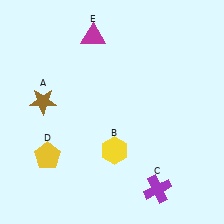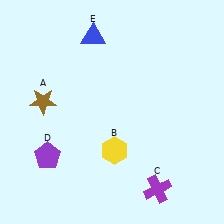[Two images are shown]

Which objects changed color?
D changed from yellow to purple. E changed from magenta to blue.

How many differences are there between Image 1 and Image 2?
There are 2 differences between the two images.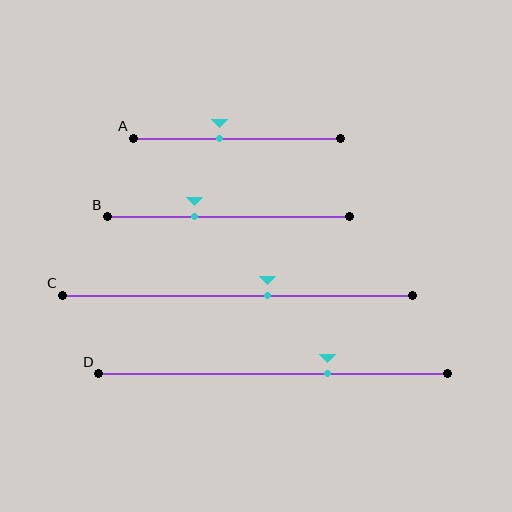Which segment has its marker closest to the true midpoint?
Segment A has its marker closest to the true midpoint.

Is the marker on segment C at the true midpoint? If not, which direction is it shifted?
No, the marker on segment C is shifted to the right by about 9% of the segment length.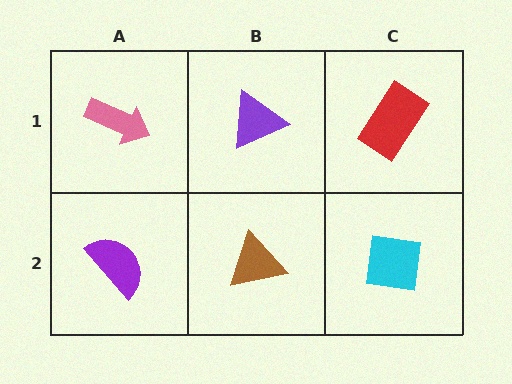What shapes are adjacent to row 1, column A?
A purple semicircle (row 2, column A), a purple triangle (row 1, column B).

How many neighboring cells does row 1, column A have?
2.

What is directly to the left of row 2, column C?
A brown triangle.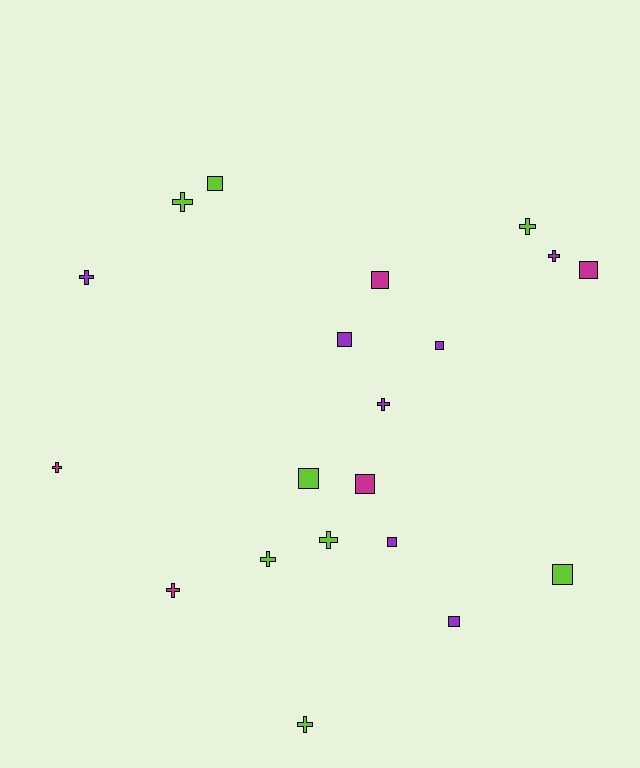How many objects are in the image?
There are 20 objects.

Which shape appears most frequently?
Cross, with 10 objects.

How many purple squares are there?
There are 4 purple squares.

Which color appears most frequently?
Lime, with 8 objects.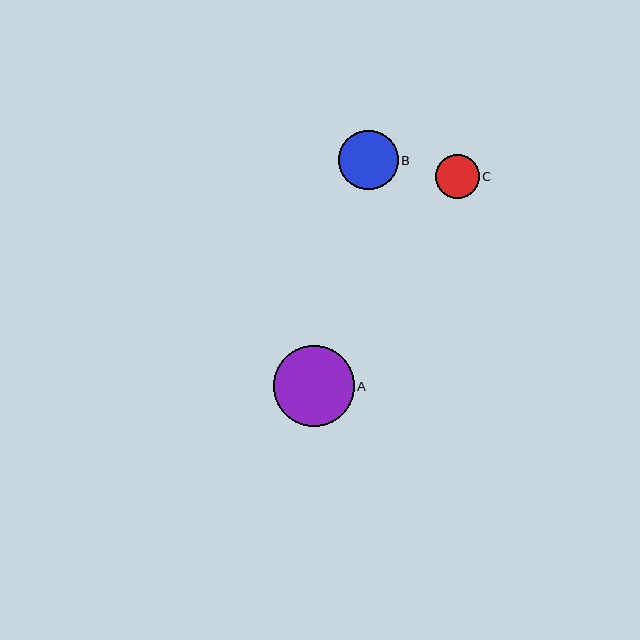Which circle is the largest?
Circle A is the largest with a size of approximately 81 pixels.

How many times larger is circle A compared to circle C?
Circle A is approximately 1.8 times the size of circle C.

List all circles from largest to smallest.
From largest to smallest: A, B, C.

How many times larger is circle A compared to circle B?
Circle A is approximately 1.4 times the size of circle B.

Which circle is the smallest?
Circle C is the smallest with a size of approximately 44 pixels.